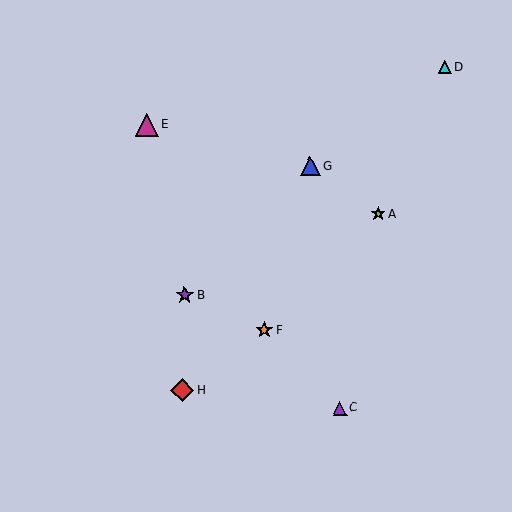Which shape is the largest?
The red diamond (labeled H) is the largest.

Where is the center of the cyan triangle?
The center of the cyan triangle is at (445, 67).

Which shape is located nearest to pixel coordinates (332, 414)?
The purple triangle (labeled C) at (340, 408) is nearest to that location.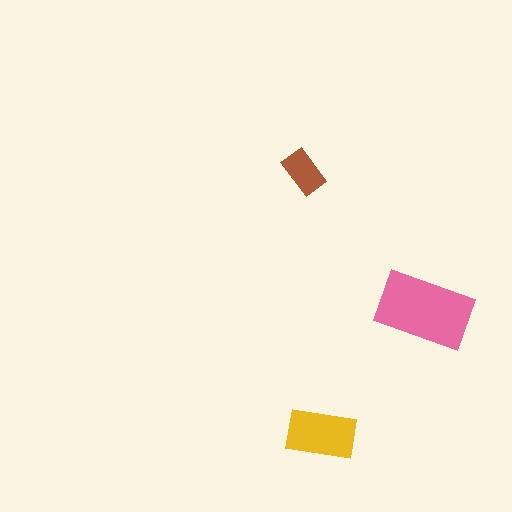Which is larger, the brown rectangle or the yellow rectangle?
The yellow one.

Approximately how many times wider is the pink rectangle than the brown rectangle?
About 2 times wider.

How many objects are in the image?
There are 3 objects in the image.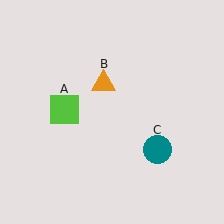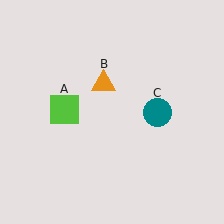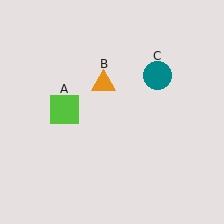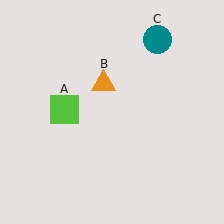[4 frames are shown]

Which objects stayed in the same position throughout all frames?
Lime square (object A) and orange triangle (object B) remained stationary.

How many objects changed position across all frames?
1 object changed position: teal circle (object C).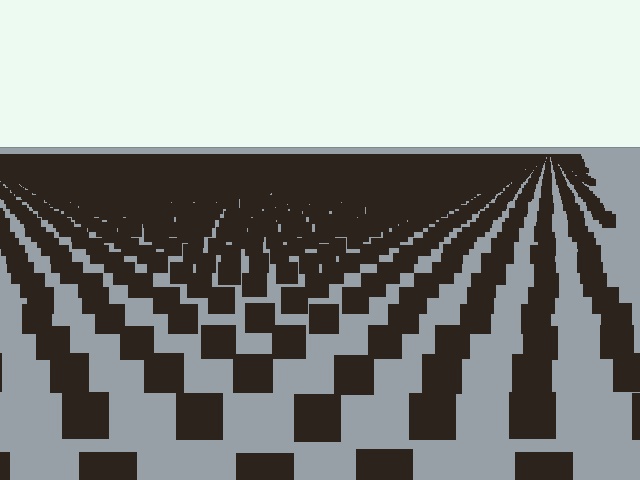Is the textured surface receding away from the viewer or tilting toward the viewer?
The surface is receding away from the viewer. Texture elements get smaller and denser toward the top.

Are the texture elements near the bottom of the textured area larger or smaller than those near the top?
Larger. Near the bottom, elements are closer to the viewer and appear at a bigger on-screen size.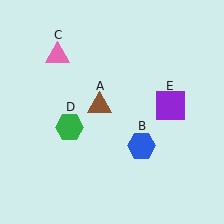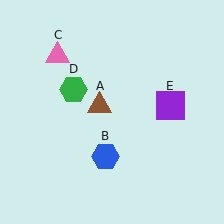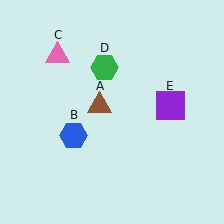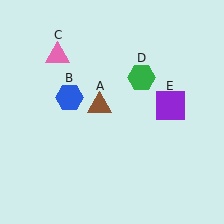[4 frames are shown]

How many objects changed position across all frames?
2 objects changed position: blue hexagon (object B), green hexagon (object D).